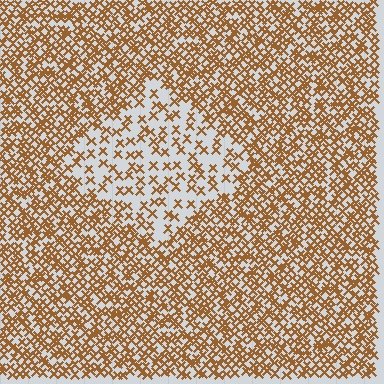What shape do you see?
I see a diamond.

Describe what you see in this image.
The image contains small brown elements arranged at two different densities. A diamond-shaped region is visible where the elements are less densely packed than the surrounding area.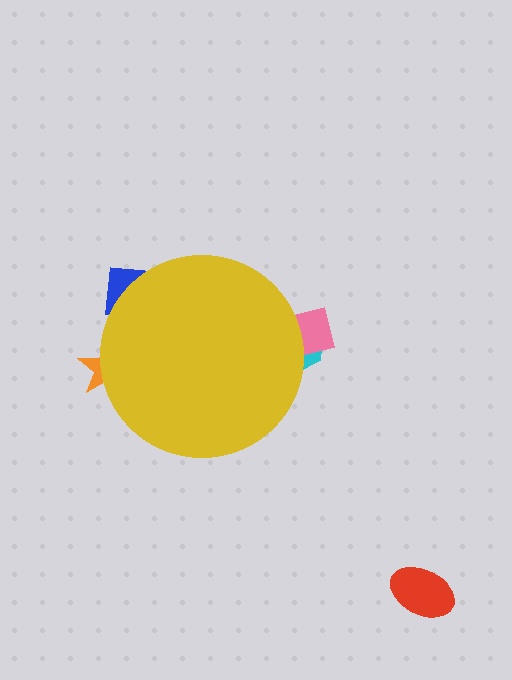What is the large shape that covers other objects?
A yellow circle.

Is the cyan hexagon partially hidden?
Yes, the cyan hexagon is partially hidden behind the yellow circle.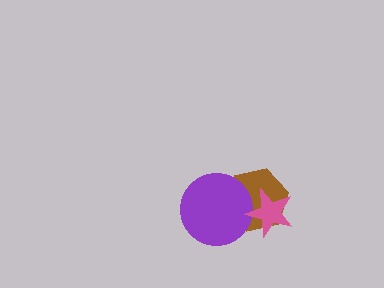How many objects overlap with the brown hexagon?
2 objects overlap with the brown hexagon.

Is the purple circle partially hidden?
Yes, it is partially covered by another shape.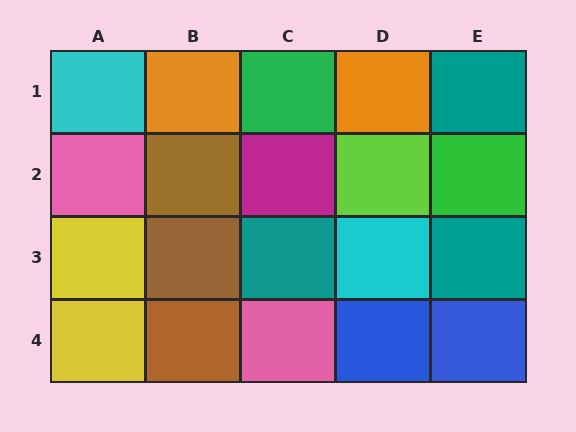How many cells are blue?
2 cells are blue.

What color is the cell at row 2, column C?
Magenta.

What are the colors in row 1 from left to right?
Cyan, orange, green, orange, teal.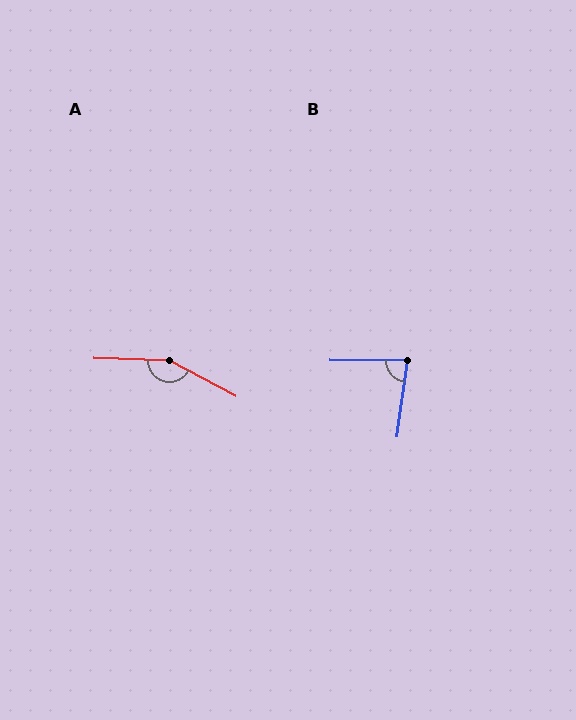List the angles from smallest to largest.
B (82°), A (154°).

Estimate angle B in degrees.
Approximately 82 degrees.